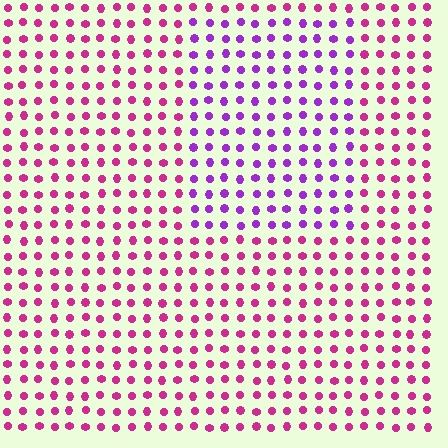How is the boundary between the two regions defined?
The boundary is defined purely by a slight shift in hue (about 40 degrees). Spacing, size, and orientation are identical on both sides.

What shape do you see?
I see a rectangle.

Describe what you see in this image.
The image is filled with small magenta elements in a uniform arrangement. A rectangle-shaped region is visible where the elements are tinted to a slightly different hue, forming a subtle color boundary.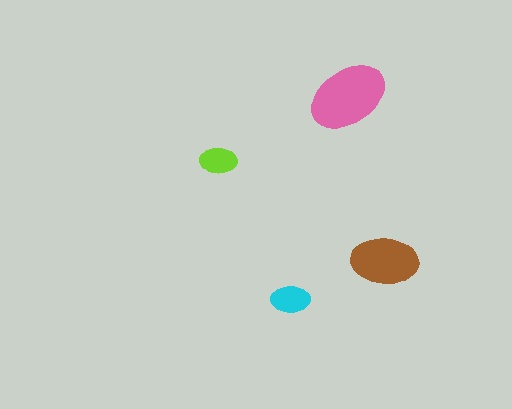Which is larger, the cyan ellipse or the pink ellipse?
The pink one.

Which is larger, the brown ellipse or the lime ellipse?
The brown one.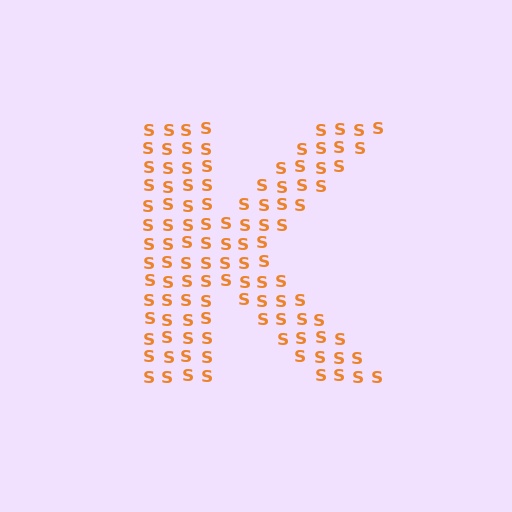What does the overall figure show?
The overall figure shows the letter K.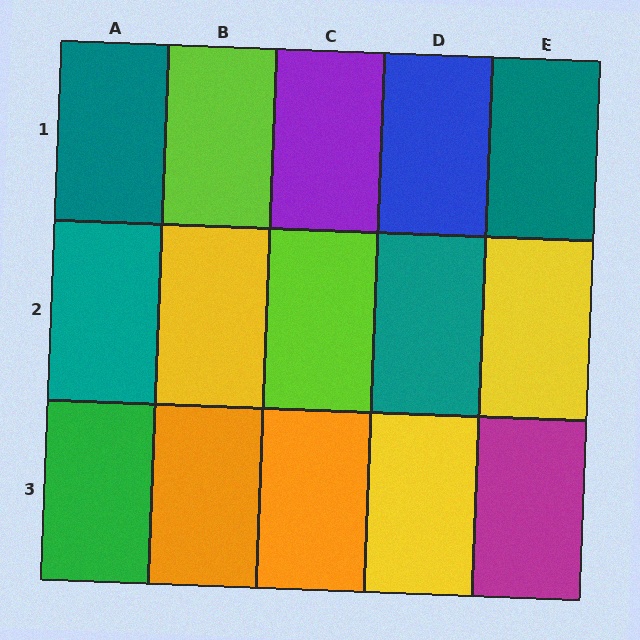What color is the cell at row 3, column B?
Orange.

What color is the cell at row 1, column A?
Teal.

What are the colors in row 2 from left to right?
Teal, yellow, lime, teal, yellow.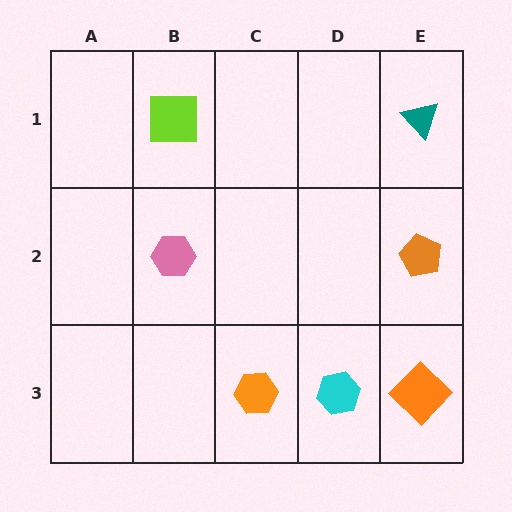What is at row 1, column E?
A teal triangle.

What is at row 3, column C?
An orange hexagon.